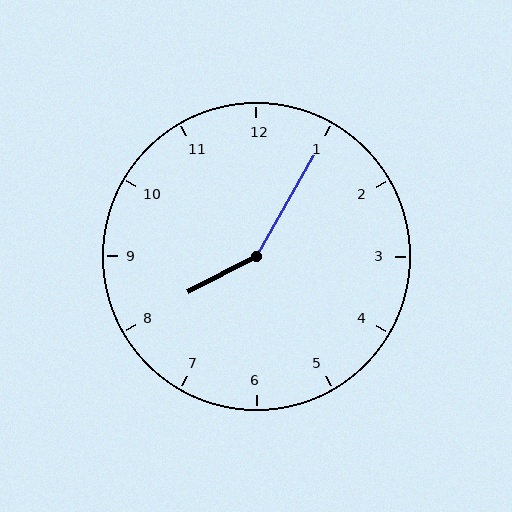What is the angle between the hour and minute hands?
Approximately 148 degrees.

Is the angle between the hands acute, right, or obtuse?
It is obtuse.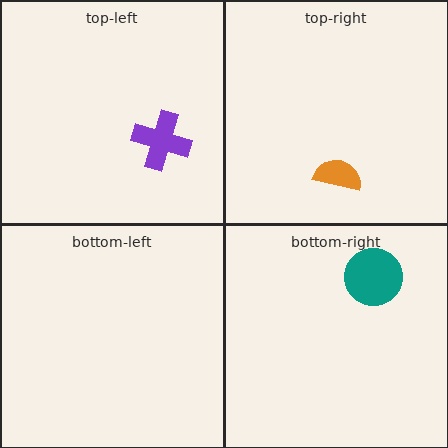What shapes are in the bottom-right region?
The teal circle.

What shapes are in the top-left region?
The purple cross.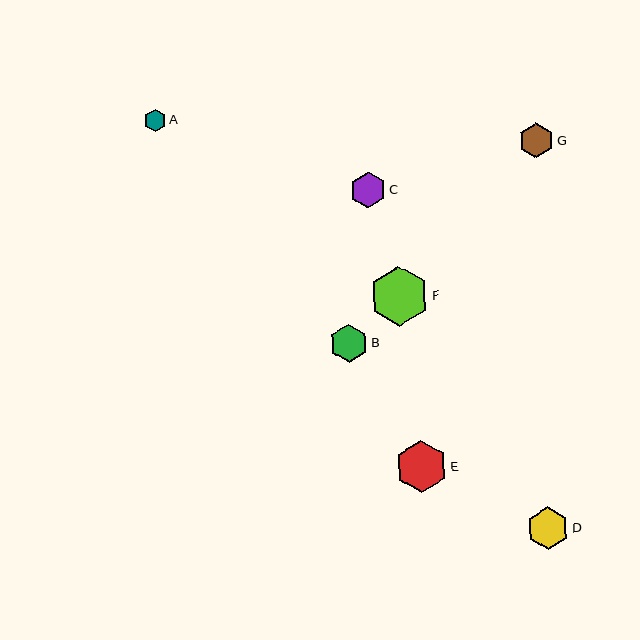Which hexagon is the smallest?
Hexagon A is the smallest with a size of approximately 22 pixels.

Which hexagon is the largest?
Hexagon F is the largest with a size of approximately 59 pixels.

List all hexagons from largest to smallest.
From largest to smallest: F, E, D, B, C, G, A.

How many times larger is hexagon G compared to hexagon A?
Hexagon G is approximately 1.6 times the size of hexagon A.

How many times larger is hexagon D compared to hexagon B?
Hexagon D is approximately 1.1 times the size of hexagon B.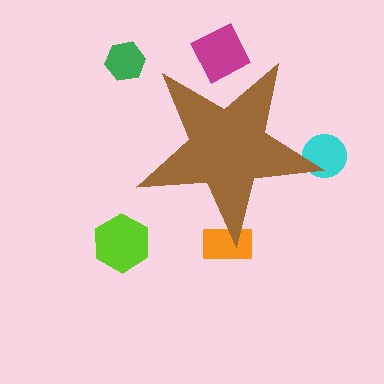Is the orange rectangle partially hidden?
Yes, the orange rectangle is partially hidden behind the brown star.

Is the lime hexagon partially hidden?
No, the lime hexagon is fully visible.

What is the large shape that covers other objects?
A brown star.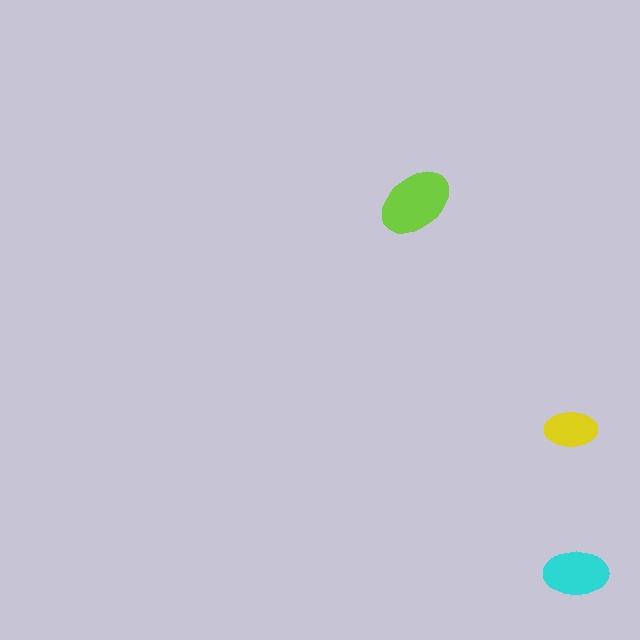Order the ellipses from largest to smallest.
the lime one, the cyan one, the yellow one.